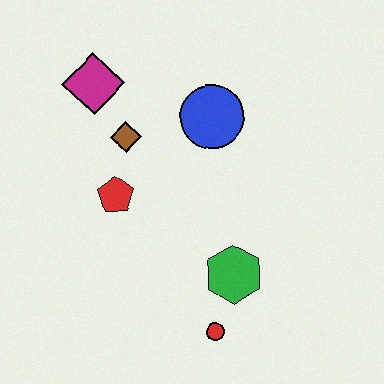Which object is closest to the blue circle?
The brown diamond is closest to the blue circle.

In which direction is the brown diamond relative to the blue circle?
The brown diamond is to the left of the blue circle.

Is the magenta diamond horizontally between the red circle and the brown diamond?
No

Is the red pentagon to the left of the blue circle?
Yes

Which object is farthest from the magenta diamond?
The red circle is farthest from the magenta diamond.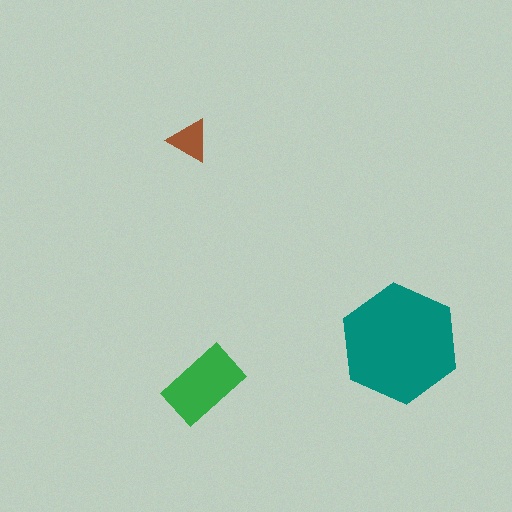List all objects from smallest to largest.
The brown triangle, the green rectangle, the teal hexagon.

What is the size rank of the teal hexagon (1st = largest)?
1st.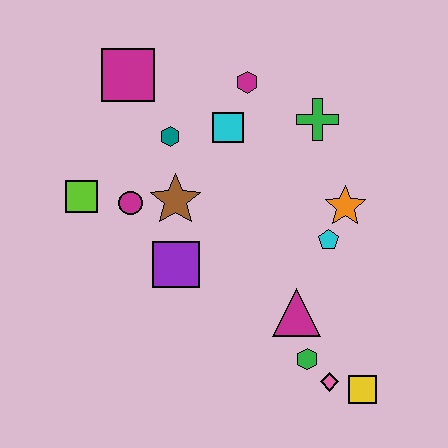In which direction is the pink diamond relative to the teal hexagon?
The pink diamond is below the teal hexagon.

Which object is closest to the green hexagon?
The pink diamond is closest to the green hexagon.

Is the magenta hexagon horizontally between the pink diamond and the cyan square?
Yes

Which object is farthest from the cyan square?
The yellow square is farthest from the cyan square.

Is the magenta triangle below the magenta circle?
Yes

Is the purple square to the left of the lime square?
No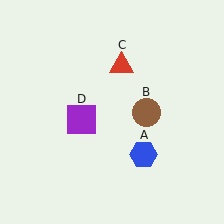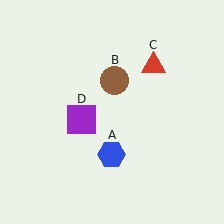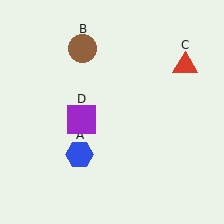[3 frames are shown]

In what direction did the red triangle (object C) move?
The red triangle (object C) moved right.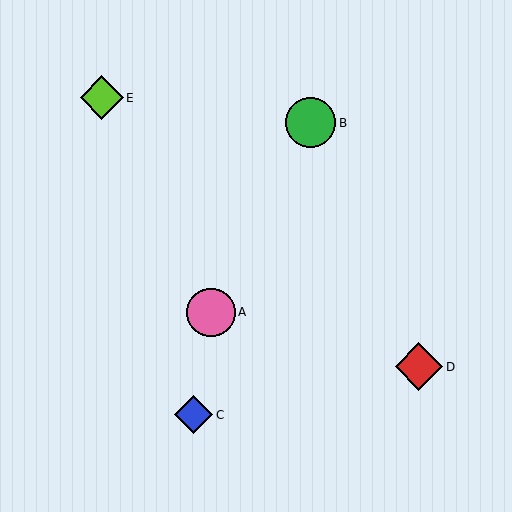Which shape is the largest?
The green circle (labeled B) is the largest.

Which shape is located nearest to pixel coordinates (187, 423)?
The blue diamond (labeled C) at (194, 415) is nearest to that location.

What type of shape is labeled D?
Shape D is a red diamond.